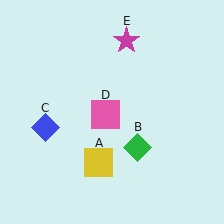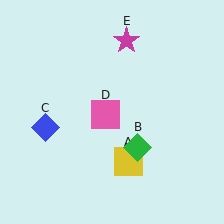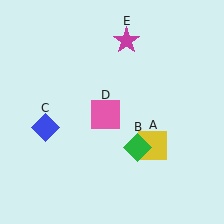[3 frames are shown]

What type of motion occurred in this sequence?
The yellow square (object A) rotated counterclockwise around the center of the scene.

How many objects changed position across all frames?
1 object changed position: yellow square (object A).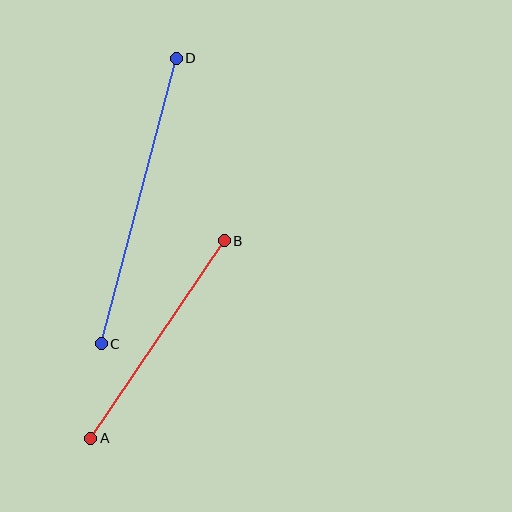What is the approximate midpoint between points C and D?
The midpoint is at approximately (139, 201) pixels.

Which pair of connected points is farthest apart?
Points C and D are farthest apart.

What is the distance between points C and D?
The distance is approximately 295 pixels.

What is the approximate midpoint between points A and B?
The midpoint is at approximately (158, 340) pixels.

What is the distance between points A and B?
The distance is approximately 239 pixels.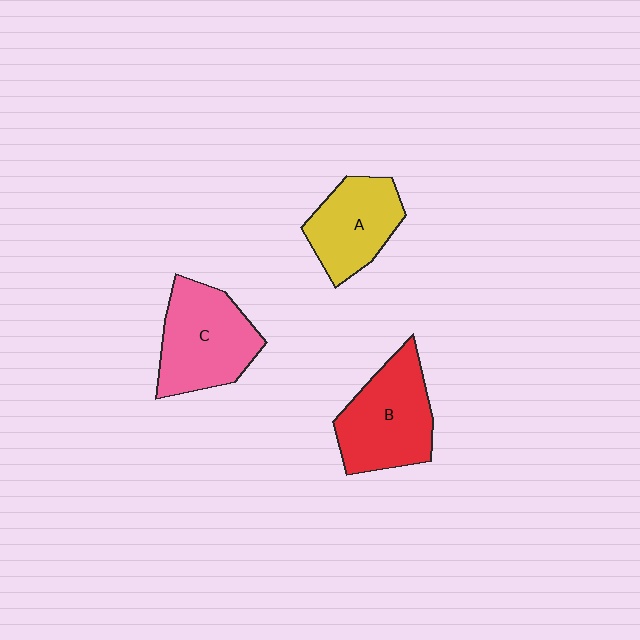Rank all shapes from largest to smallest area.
From largest to smallest: C (pink), B (red), A (yellow).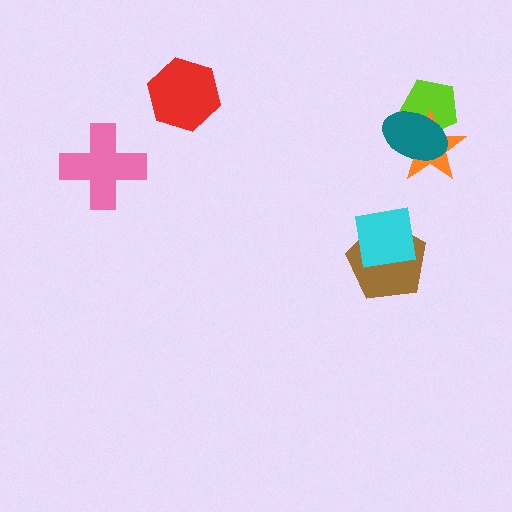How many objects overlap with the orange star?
2 objects overlap with the orange star.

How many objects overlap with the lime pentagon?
2 objects overlap with the lime pentagon.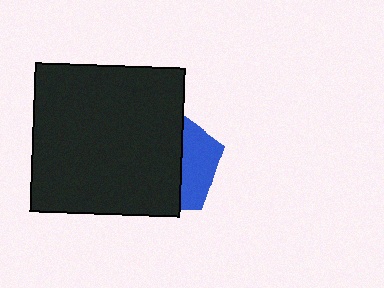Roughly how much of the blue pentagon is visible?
A small part of it is visible (roughly 34%).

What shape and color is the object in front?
The object in front is a black square.